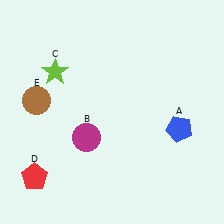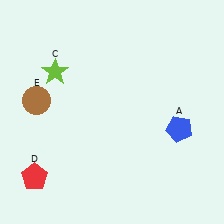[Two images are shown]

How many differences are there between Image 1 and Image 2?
There is 1 difference between the two images.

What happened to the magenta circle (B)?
The magenta circle (B) was removed in Image 2. It was in the bottom-left area of Image 1.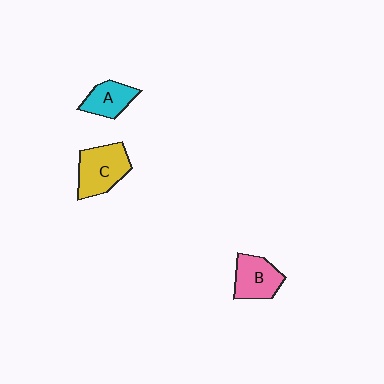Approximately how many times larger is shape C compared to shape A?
Approximately 1.5 times.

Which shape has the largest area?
Shape C (yellow).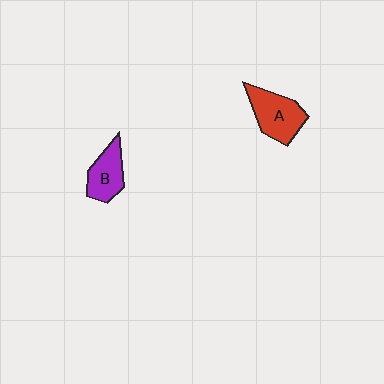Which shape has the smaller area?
Shape B (purple).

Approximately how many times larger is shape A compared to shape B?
Approximately 1.3 times.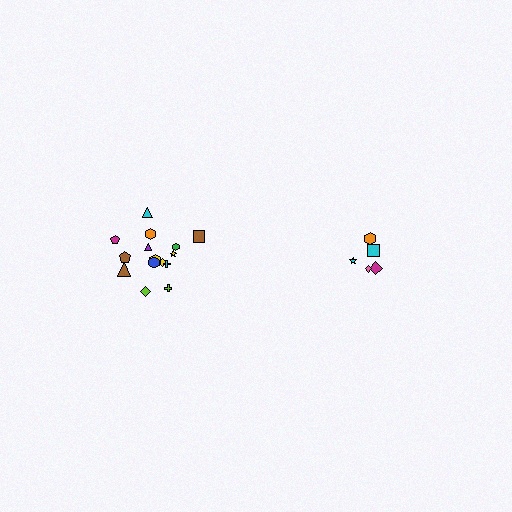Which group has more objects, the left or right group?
The left group.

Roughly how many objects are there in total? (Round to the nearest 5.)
Roughly 20 objects in total.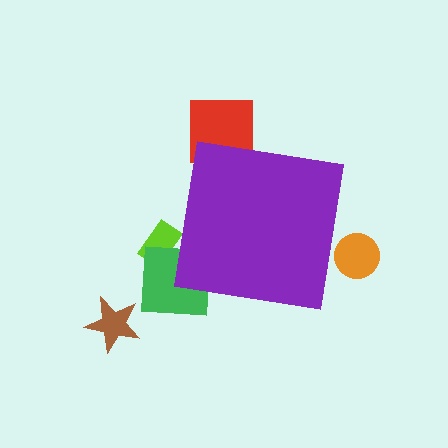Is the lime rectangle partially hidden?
Yes, the lime rectangle is partially hidden behind the purple square.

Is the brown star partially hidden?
No, the brown star is fully visible.